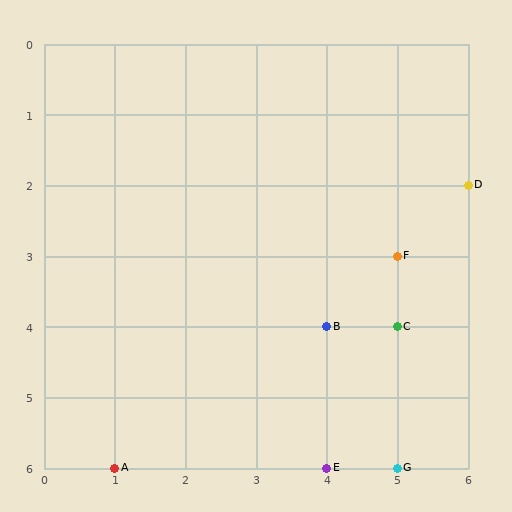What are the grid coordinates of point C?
Point C is at grid coordinates (5, 4).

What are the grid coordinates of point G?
Point G is at grid coordinates (5, 6).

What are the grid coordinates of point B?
Point B is at grid coordinates (4, 4).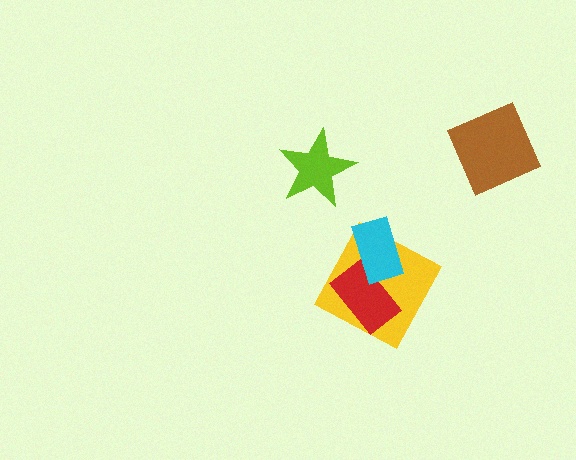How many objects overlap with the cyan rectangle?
2 objects overlap with the cyan rectangle.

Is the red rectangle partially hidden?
Yes, it is partially covered by another shape.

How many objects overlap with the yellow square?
2 objects overlap with the yellow square.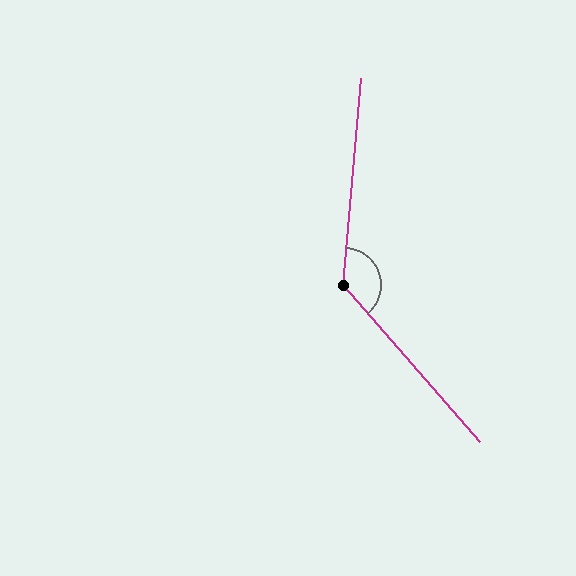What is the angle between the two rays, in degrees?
Approximately 134 degrees.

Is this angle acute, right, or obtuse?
It is obtuse.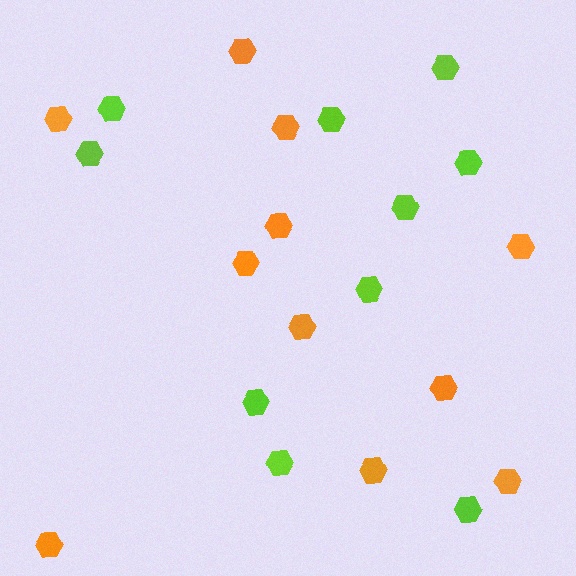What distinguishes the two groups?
There are 2 groups: one group of orange hexagons (11) and one group of lime hexagons (10).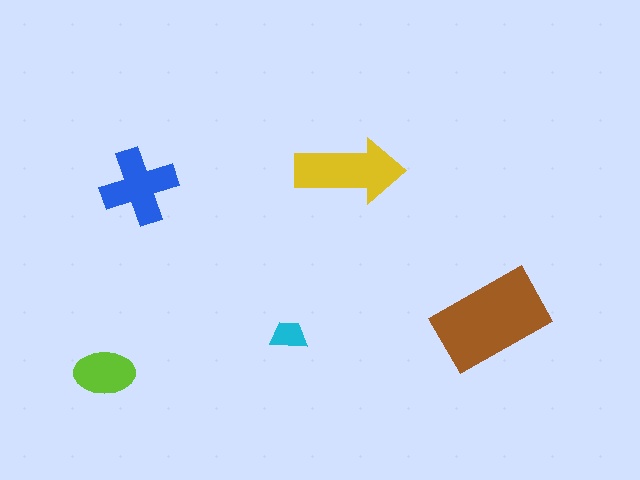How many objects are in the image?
There are 5 objects in the image.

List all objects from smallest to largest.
The cyan trapezoid, the lime ellipse, the blue cross, the yellow arrow, the brown rectangle.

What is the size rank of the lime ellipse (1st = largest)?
4th.